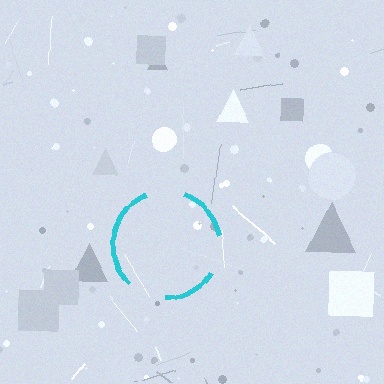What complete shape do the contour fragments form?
The contour fragments form a circle.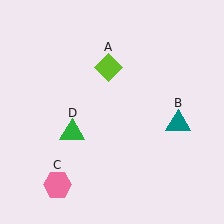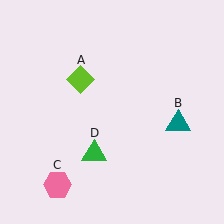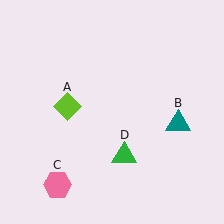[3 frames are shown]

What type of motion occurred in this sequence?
The lime diamond (object A), green triangle (object D) rotated counterclockwise around the center of the scene.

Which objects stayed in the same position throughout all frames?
Teal triangle (object B) and pink hexagon (object C) remained stationary.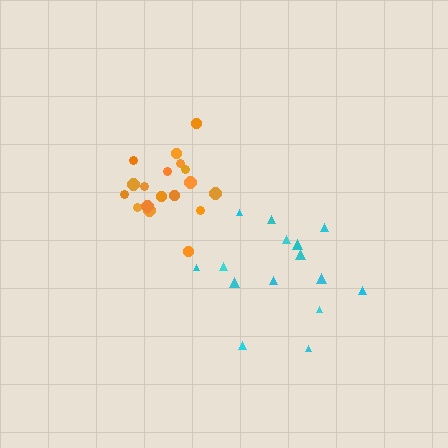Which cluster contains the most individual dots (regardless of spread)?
Orange (18).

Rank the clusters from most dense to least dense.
orange, cyan.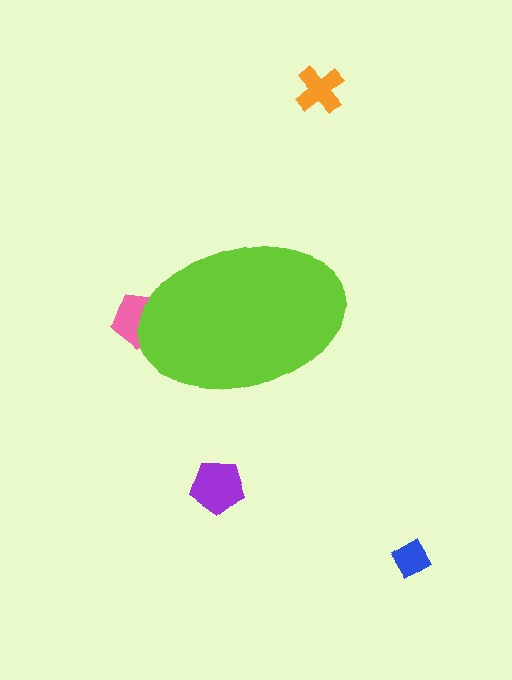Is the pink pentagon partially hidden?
Yes, the pink pentagon is partially hidden behind the lime ellipse.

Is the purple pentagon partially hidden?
No, the purple pentagon is fully visible.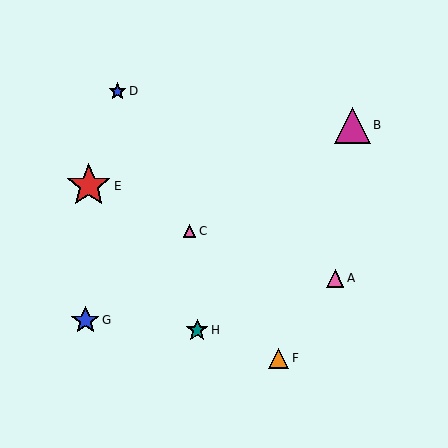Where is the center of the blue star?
The center of the blue star is at (85, 320).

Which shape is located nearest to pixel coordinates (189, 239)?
The pink triangle (labeled C) at (190, 231) is nearest to that location.